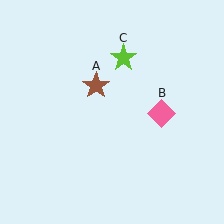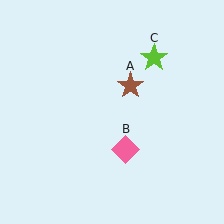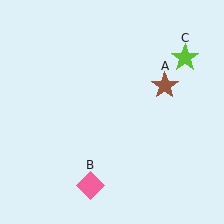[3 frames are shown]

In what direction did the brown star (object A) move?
The brown star (object A) moved right.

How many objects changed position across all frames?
3 objects changed position: brown star (object A), pink diamond (object B), lime star (object C).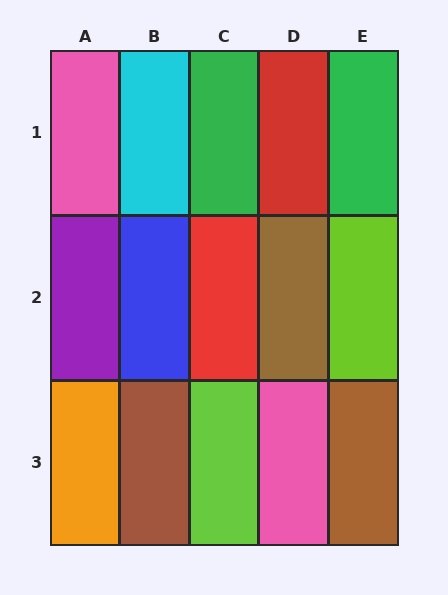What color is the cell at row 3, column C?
Lime.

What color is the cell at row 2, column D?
Brown.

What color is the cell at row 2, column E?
Lime.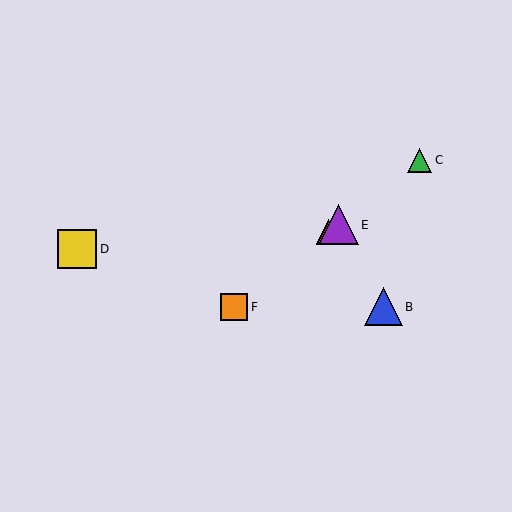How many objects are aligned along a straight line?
4 objects (A, C, E, F) are aligned along a straight line.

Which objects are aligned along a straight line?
Objects A, C, E, F are aligned along a straight line.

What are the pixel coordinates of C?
Object C is at (420, 160).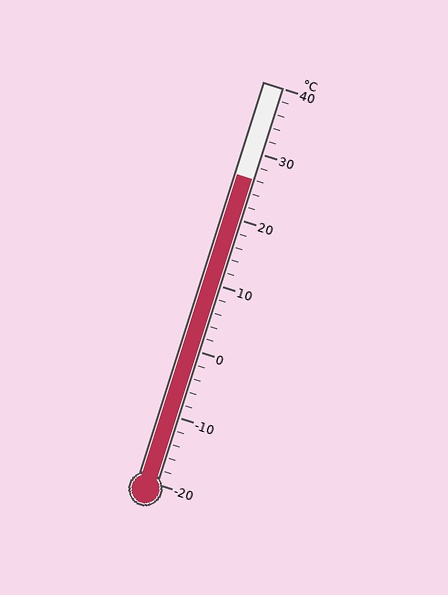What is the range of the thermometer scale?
The thermometer scale ranges from -20°C to 40°C.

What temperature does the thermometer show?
The thermometer shows approximately 26°C.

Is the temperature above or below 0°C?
The temperature is above 0°C.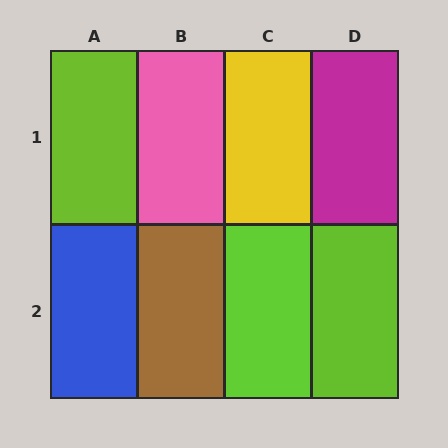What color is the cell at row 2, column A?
Blue.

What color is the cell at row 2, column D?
Lime.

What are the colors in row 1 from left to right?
Lime, pink, yellow, magenta.